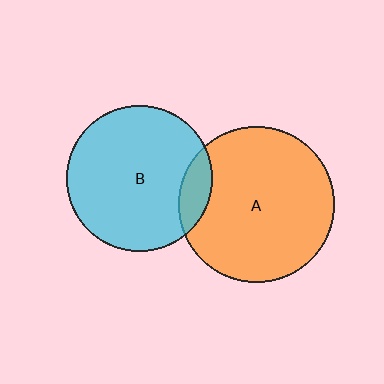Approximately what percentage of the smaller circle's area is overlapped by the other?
Approximately 10%.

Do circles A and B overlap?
Yes.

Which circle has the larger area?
Circle A (orange).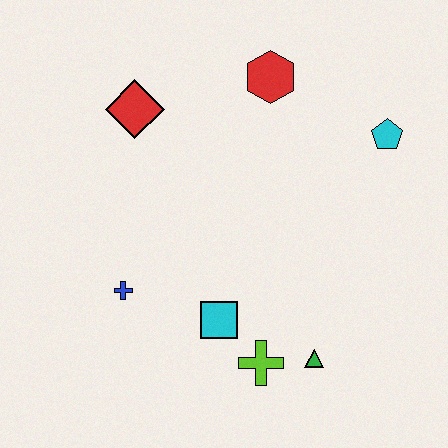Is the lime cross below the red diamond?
Yes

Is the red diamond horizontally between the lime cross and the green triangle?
No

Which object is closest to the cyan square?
The lime cross is closest to the cyan square.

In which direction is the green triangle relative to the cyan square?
The green triangle is to the right of the cyan square.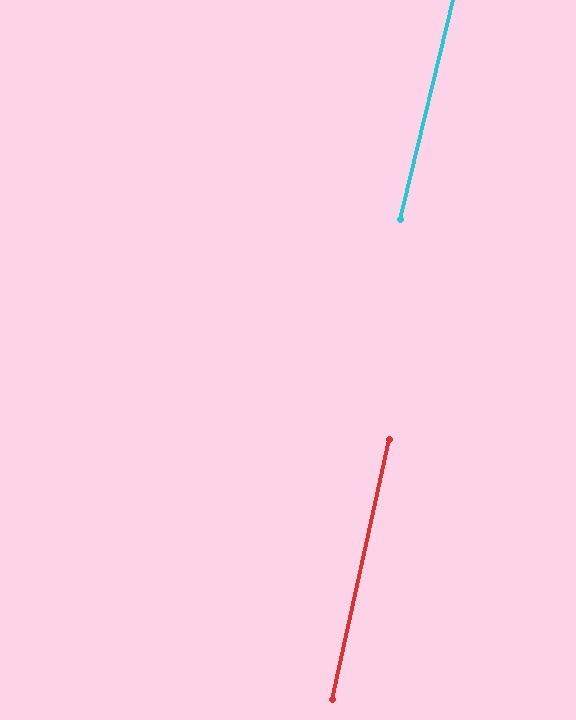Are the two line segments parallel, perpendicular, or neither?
Parallel — their directions differ by only 1.2°.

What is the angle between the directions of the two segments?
Approximately 1 degree.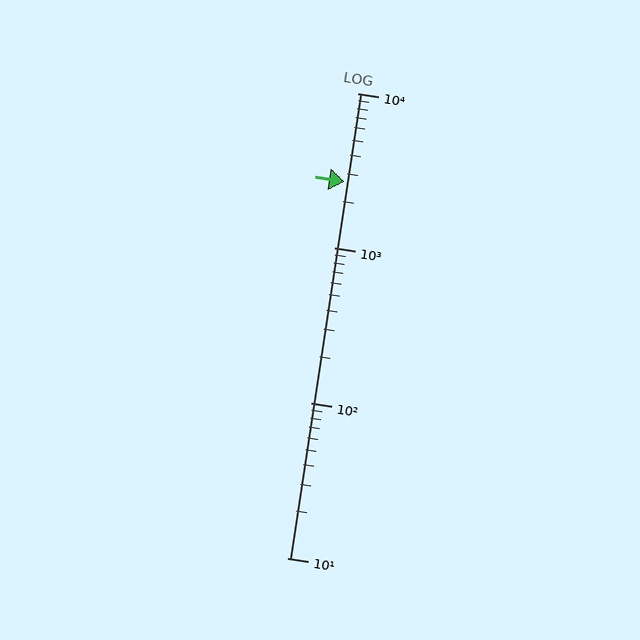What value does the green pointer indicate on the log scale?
The pointer indicates approximately 2700.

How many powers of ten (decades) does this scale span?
The scale spans 3 decades, from 10 to 10000.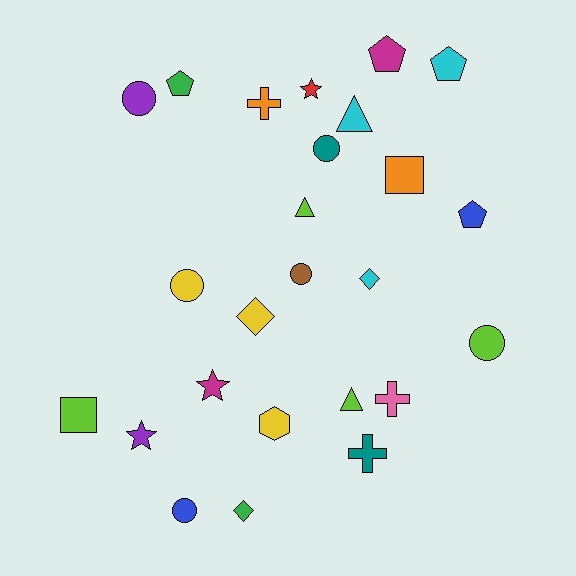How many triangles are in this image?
There are 3 triangles.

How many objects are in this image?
There are 25 objects.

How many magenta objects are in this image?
There are 2 magenta objects.